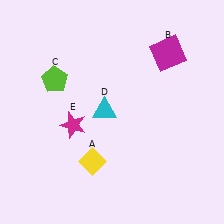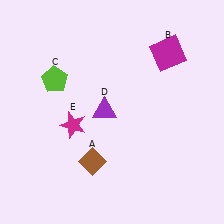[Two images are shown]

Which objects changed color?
A changed from yellow to brown. D changed from cyan to purple.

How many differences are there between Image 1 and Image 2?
There are 2 differences between the two images.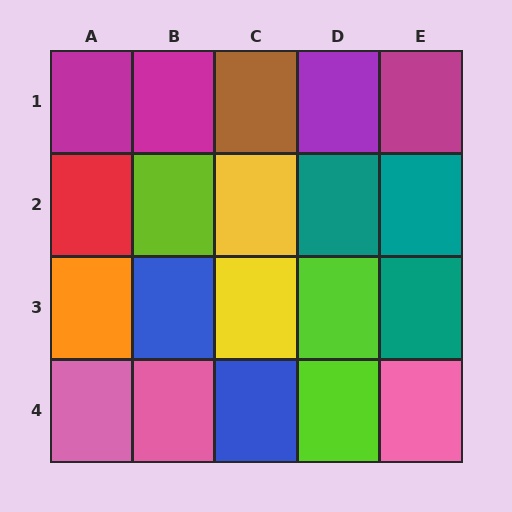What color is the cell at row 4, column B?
Pink.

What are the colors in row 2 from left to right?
Red, lime, yellow, teal, teal.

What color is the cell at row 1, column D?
Purple.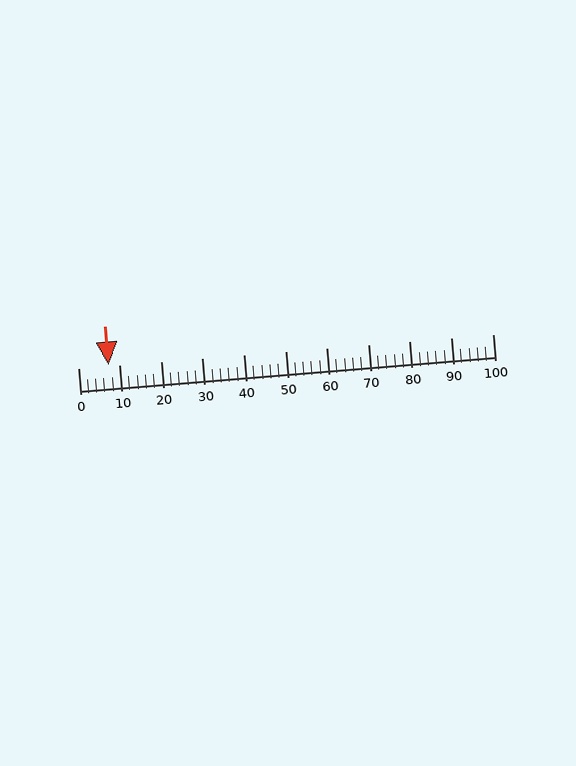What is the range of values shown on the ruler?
The ruler shows values from 0 to 100.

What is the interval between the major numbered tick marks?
The major tick marks are spaced 10 units apart.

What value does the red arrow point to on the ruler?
The red arrow points to approximately 7.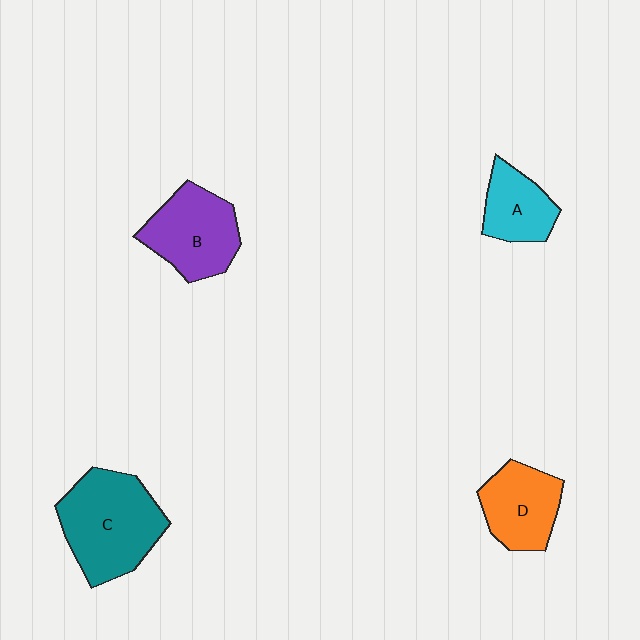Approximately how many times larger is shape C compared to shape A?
Approximately 1.9 times.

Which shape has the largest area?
Shape C (teal).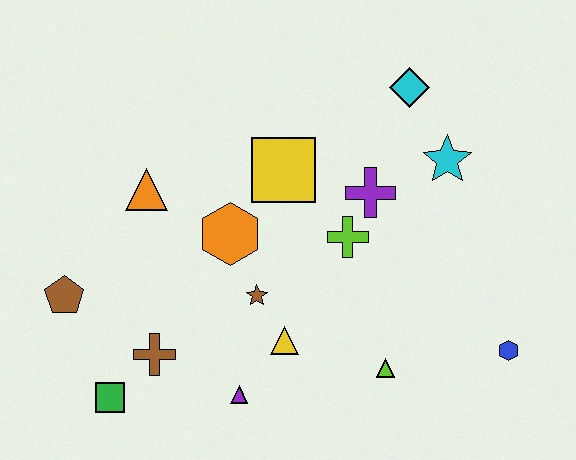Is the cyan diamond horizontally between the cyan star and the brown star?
Yes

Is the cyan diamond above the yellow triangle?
Yes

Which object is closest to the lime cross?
The purple cross is closest to the lime cross.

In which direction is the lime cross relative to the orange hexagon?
The lime cross is to the right of the orange hexagon.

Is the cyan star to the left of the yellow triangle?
No